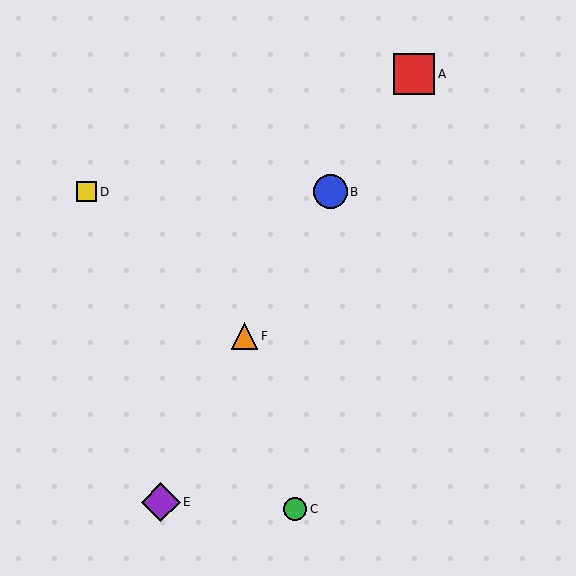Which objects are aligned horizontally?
Objects B, D are aligned horizontally.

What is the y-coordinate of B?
Object B is at y≈192.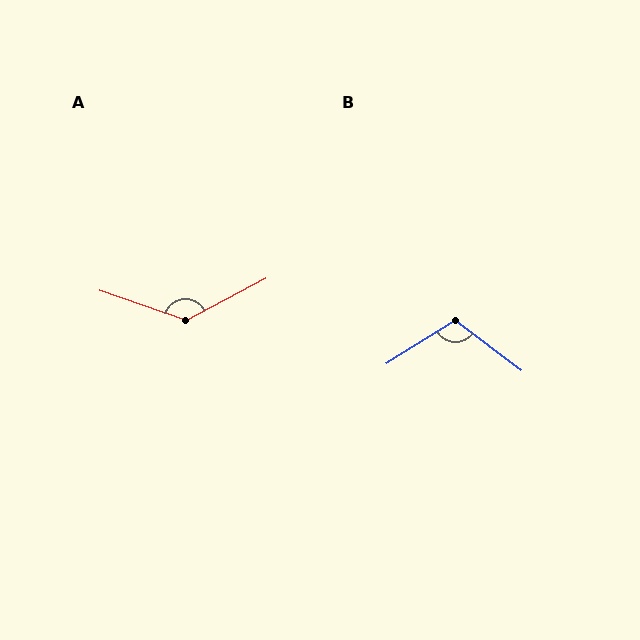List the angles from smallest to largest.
B (111°), A (134°).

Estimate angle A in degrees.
Approximately 134 degrees.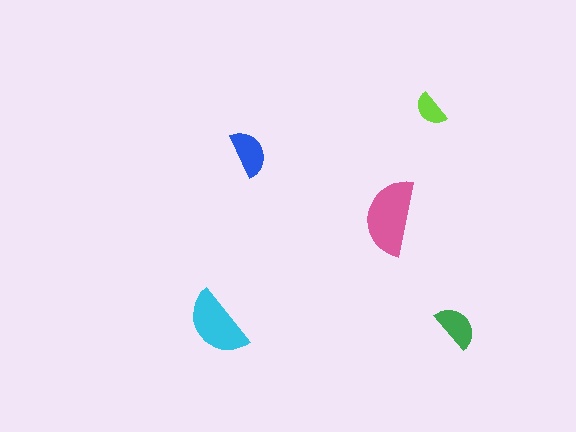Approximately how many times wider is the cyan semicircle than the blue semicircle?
About 1.5 times wider.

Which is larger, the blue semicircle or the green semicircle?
The blue one.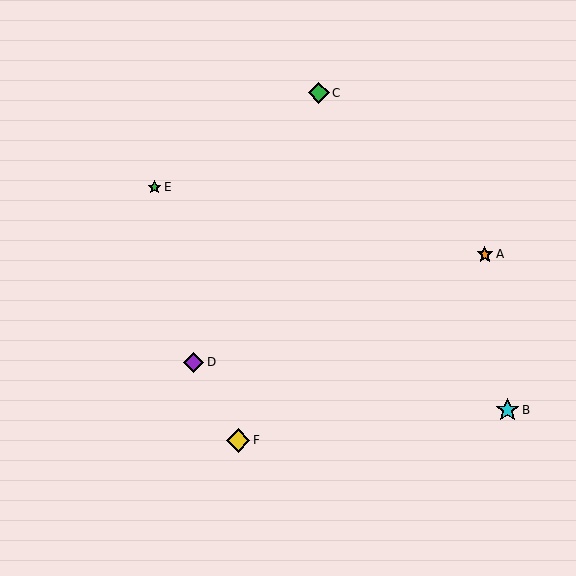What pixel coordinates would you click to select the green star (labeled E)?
Click at (155, 187) to select the green star E.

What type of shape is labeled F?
Shape F is a yellow diamond.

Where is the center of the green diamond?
The center of the green diamond is at (319, 93).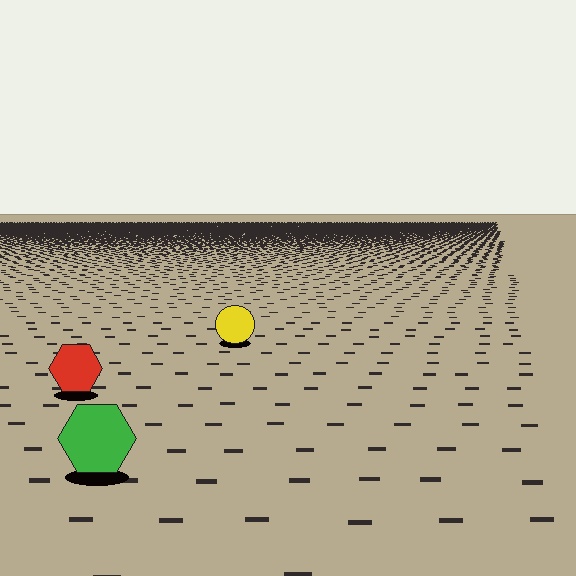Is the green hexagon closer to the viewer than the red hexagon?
Yes. The green hexagon is closer — you can tell from the texture gradient: the ground texture is coarser near it.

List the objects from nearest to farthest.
From nearest to farthest: the green hexagon, the red hexagon, the yellow circle.